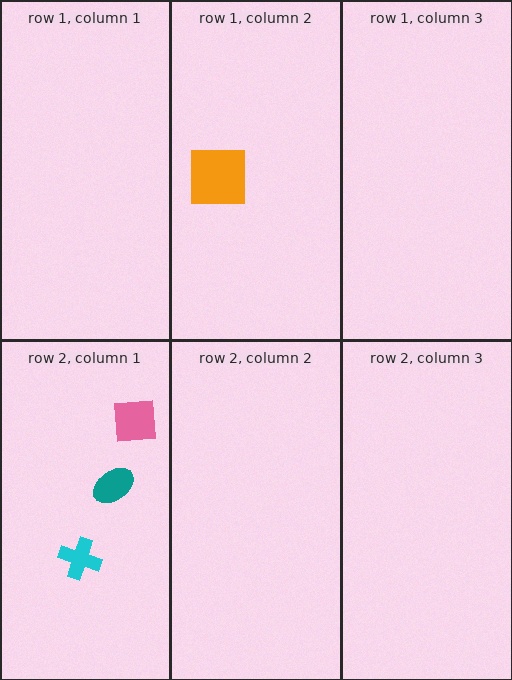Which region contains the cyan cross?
The row 2, column 1 region.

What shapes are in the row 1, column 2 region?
The orange square.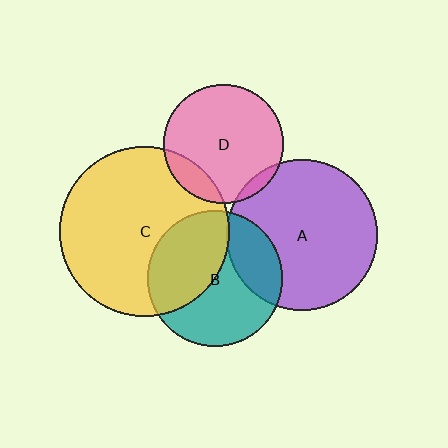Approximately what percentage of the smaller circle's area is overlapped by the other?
Approximately 25%.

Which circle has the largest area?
Circle C (yellow).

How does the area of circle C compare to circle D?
Approximately 2.0 times.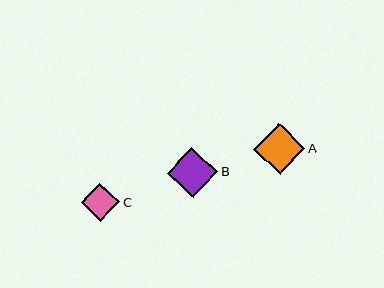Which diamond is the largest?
Diamond A is the largest with a size of approximately 51 pixels.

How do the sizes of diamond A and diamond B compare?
Diamond A and diamond B are approximately the same size.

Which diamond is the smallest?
Diamond C is the smallest with a size of approximately 38 pixels.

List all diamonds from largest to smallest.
From largest to smallest: A, B, C.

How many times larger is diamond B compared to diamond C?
Diamond B is approximately 1.3 times the size of diamond C.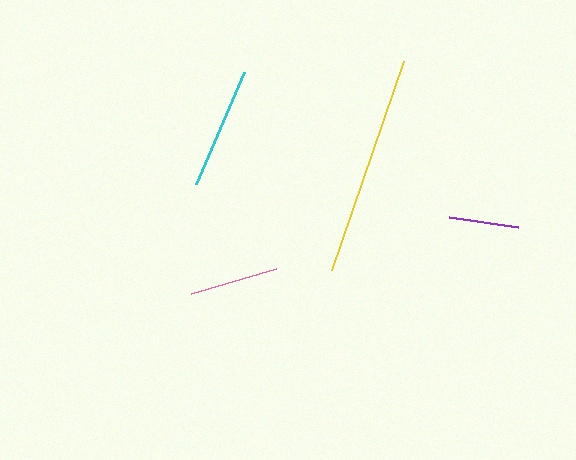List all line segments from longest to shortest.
From longest to shortest: yellow, cyan, pink, purple.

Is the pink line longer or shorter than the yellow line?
The yellow line is longer than the pink line.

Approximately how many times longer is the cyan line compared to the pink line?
The cyan line is approximately 1.4 times the length of the pink line.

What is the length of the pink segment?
The pink segment is approximately 89 pixels long.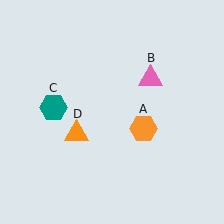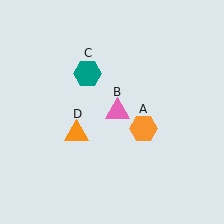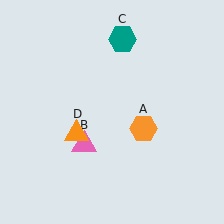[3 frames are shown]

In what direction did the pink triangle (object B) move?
The pink triangle (object B) moved down and to the left.